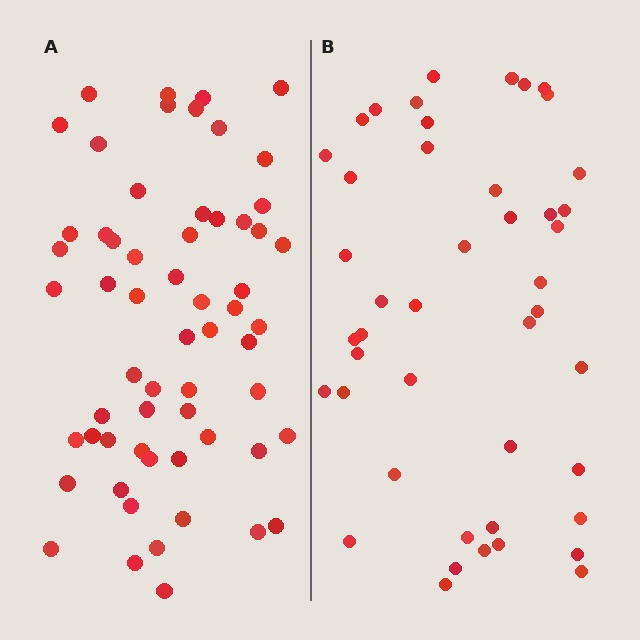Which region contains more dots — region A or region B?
Region A (the left region) has more dots.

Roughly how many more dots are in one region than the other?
Region A has approximately 15 more dots than region B.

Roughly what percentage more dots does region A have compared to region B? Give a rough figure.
About 35% more.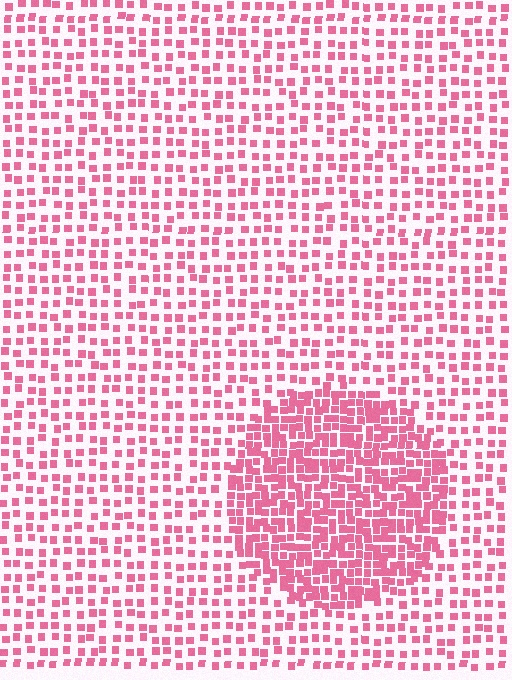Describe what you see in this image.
The image contains small pink elements arranged at two different densities. A circle-shaped region is visible where the elements are more densely packed than the surrounding area.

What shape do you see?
I see a circle.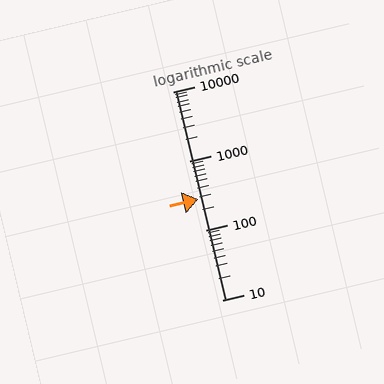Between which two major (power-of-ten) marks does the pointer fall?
The pointer is between 100 and 1000.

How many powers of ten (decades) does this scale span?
The scale spans 3 decades, from 10 to 10000.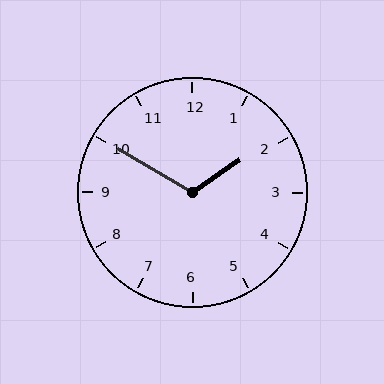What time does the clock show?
1:50.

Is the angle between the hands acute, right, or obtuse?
It is obtuse.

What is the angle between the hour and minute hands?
Approximately 115 degrees.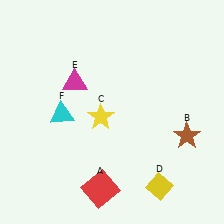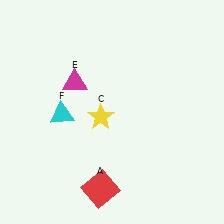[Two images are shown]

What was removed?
The brown star (B), the yellow diamond (D) were removed in Image 2.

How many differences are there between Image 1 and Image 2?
There are 2 differences between the two images.